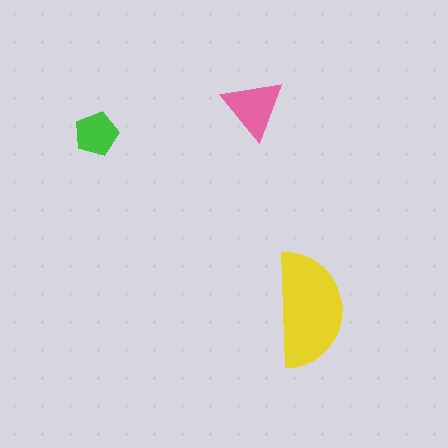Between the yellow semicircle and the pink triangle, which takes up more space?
The yellow semicircle.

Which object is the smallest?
The green pentagon.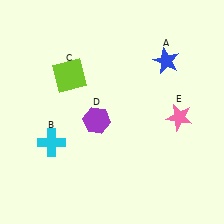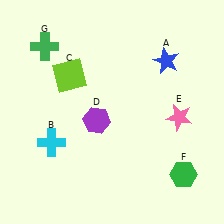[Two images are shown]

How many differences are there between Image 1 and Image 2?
There are 2 differences between the two images.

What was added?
A green hexagon (F), a green cross (G) were added in Image 2.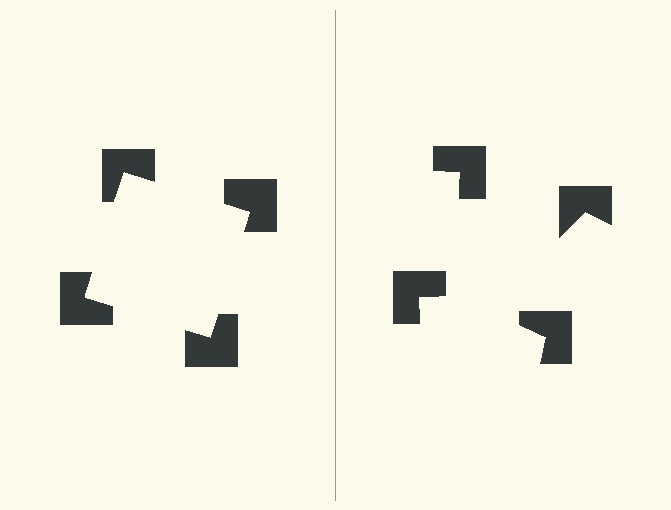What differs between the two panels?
The notched squares are positioned identically on both sides; only the wedge orientations differ. On the left they align to a square; on the right they are misaligned.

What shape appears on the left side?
An illusory square.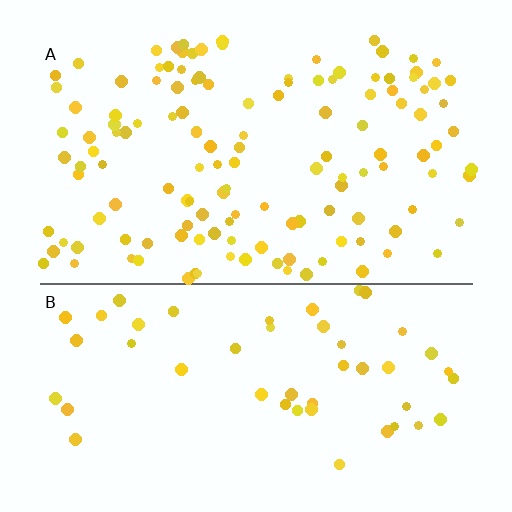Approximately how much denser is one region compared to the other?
Approximately 2.7× — region A over region B.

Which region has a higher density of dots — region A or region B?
A (the top).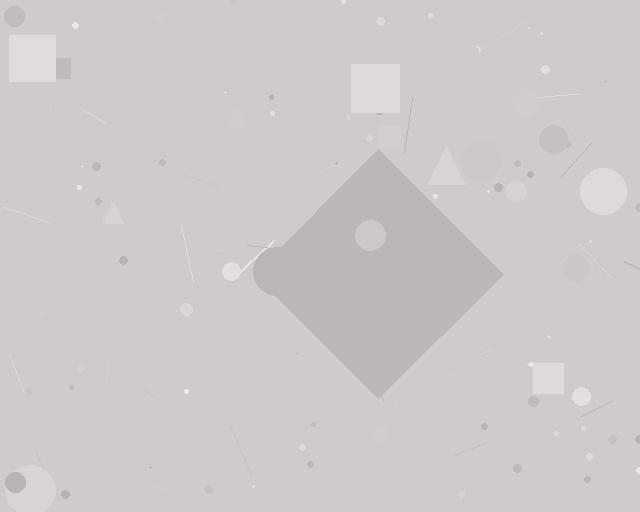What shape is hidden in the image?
A diamond is hidden in the image.